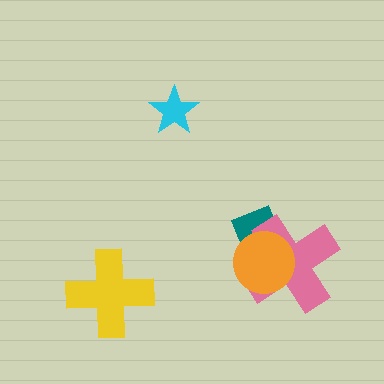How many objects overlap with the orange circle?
2 objects overlap with the orange circle.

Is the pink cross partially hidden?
Yes, it is partially covered by another shape.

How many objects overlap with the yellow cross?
0 objects overlap with the yellow cross.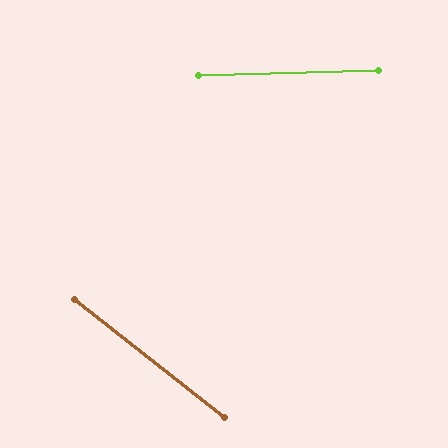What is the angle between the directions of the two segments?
Approximately 40 degrees.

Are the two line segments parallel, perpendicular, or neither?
Neither parallel nor perpendicular — they differ by about 40°.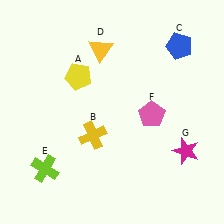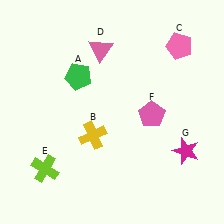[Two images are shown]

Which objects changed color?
A changed from yellow to green. C changed from blue to pink. D changed from yellow to pink.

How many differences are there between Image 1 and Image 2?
There are 3 differences between the two images.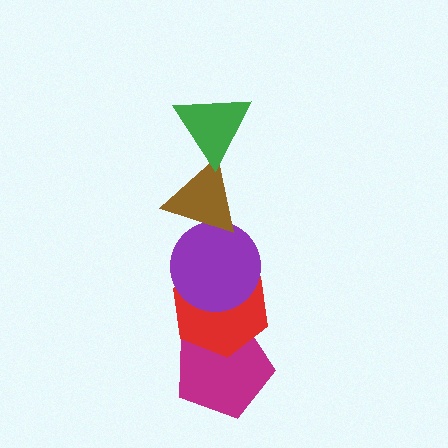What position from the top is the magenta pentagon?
The magenta pentagon is 5th from the top.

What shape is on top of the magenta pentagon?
The red hexagon is on top of the magenta pentagon.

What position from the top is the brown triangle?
The brown triangle is 2nd from the top.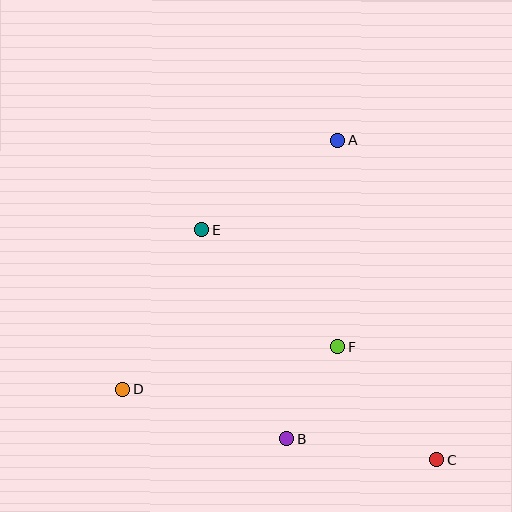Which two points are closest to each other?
Points B and F are closest to each other.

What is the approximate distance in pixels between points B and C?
The distance between B and C is approximately 151 pixels.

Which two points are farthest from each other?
Points A and C are farthest from each other.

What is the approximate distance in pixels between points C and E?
The distance between C and E is approximately 329 pixels.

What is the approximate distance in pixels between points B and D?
The distance between B and D is approximately 171 pixels.